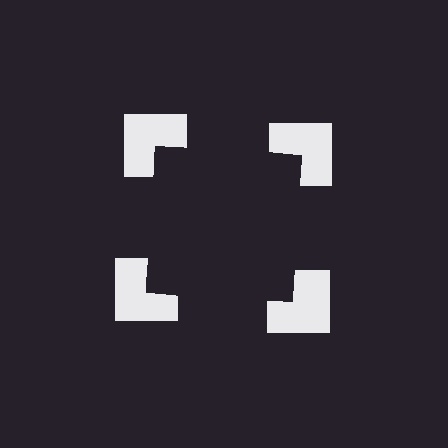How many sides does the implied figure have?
4 sides.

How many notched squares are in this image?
There are 4 — one at each vertex of the illusory square.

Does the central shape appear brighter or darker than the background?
It typically appears slightly darker than the background, even though no actual brightness change is drawn.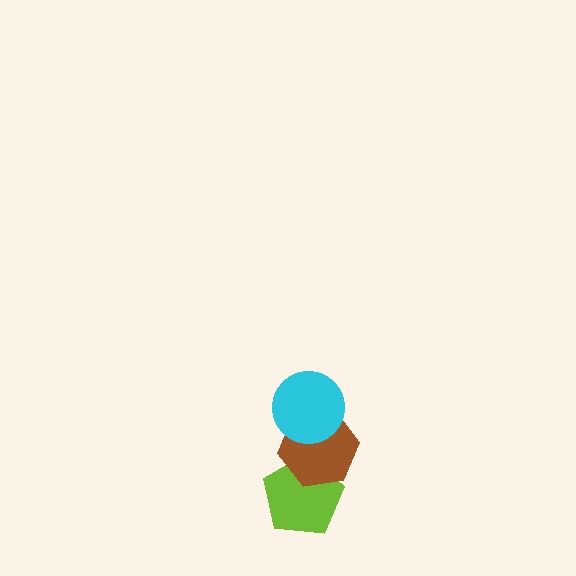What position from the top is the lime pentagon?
The lime pentagon is 3rd from the top.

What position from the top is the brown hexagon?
The brown hexagon is 2nd from the top.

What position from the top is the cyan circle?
The cyan circle is 1st from the top.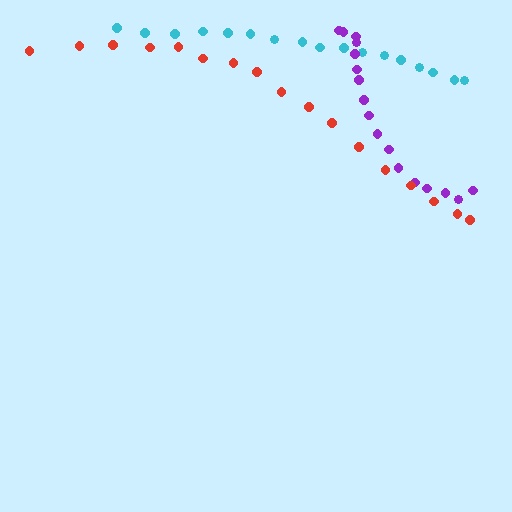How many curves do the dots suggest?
There are 3 distinct paths.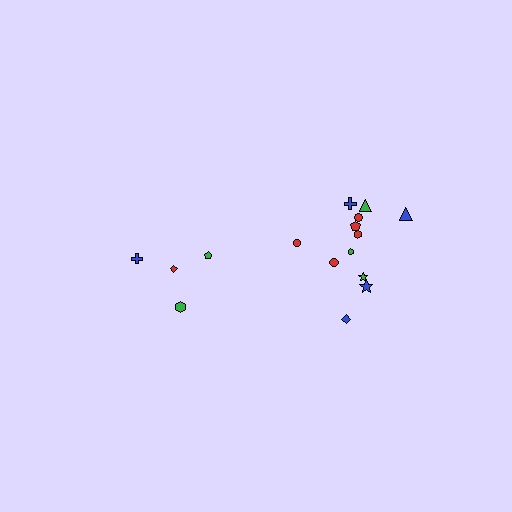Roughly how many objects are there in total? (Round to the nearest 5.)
Roughly 15 objects in total.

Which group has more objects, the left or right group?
The right group.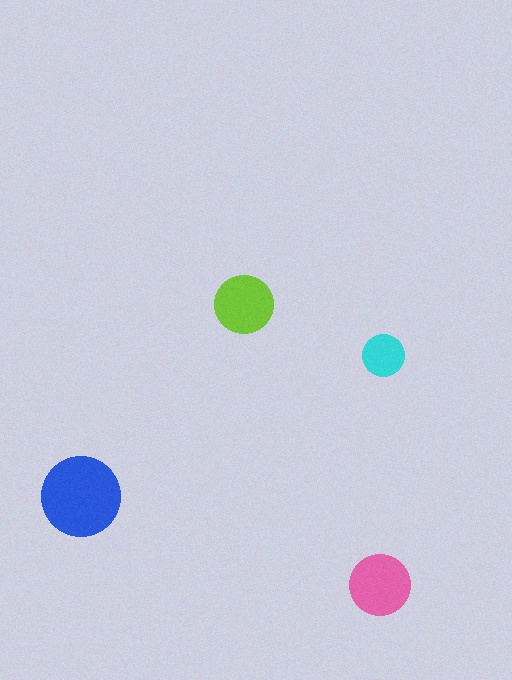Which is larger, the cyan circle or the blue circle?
The blue one.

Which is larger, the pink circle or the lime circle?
The pink one.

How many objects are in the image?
There are 4 objects in the image.